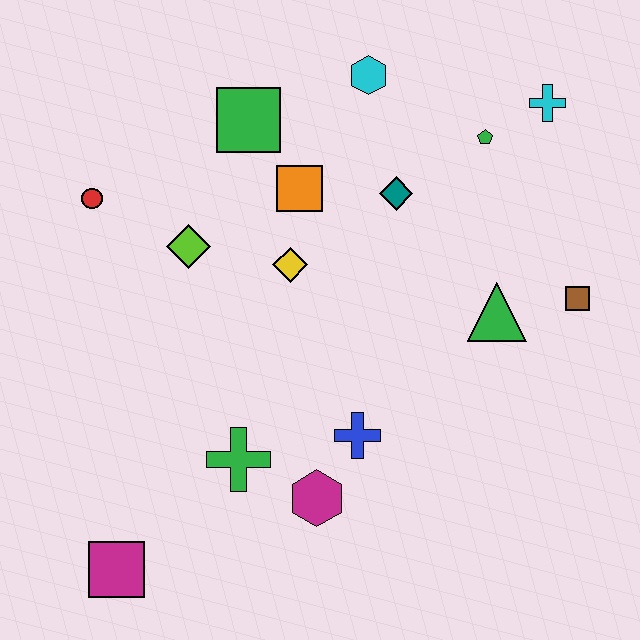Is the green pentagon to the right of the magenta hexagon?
Yes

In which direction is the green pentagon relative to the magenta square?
The green pentagon is above the magenta square.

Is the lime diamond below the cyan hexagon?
Yes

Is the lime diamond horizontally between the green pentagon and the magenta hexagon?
No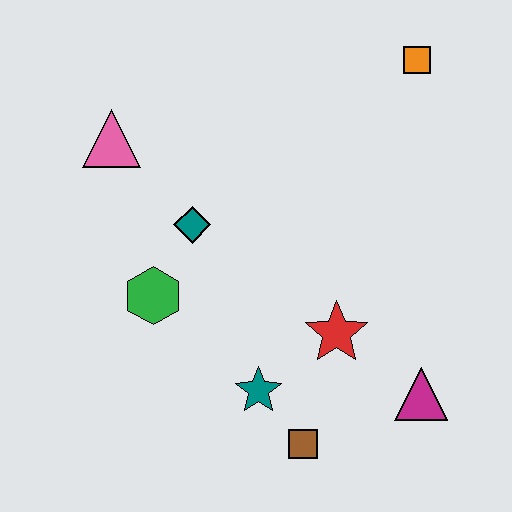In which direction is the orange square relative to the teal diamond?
The orange square is to the right of the teal diamond.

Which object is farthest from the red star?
The pink triangle is farthest from the red star.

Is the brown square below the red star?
Yes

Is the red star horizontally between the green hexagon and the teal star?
No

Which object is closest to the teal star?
The brown square is closest to the teal star.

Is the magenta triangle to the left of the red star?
No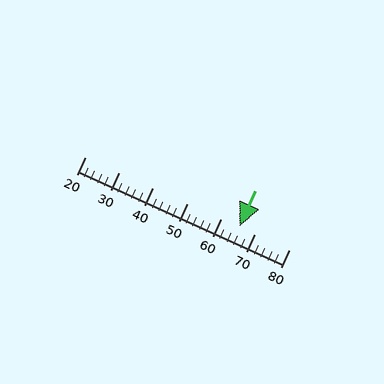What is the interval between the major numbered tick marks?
The major tick marks are spaced 10 units apart.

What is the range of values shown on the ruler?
The ruler shows values from 20 to 80.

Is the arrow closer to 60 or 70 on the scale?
The arrow is closer to 70.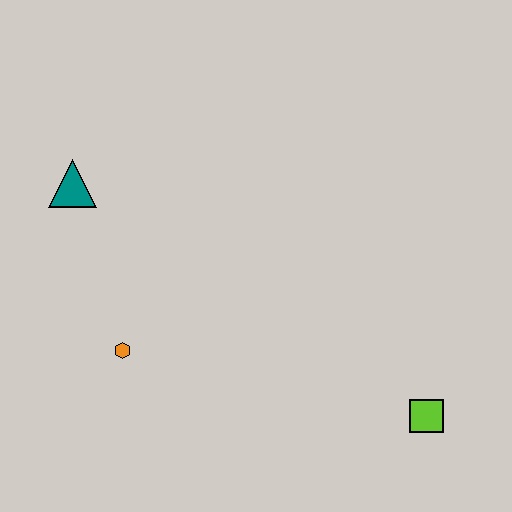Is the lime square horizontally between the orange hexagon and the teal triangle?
No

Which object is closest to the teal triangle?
The orange hexagon is closest to the teal triangle.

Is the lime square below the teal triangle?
Yes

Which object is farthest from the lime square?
The teal triangle is farthest from the lime square.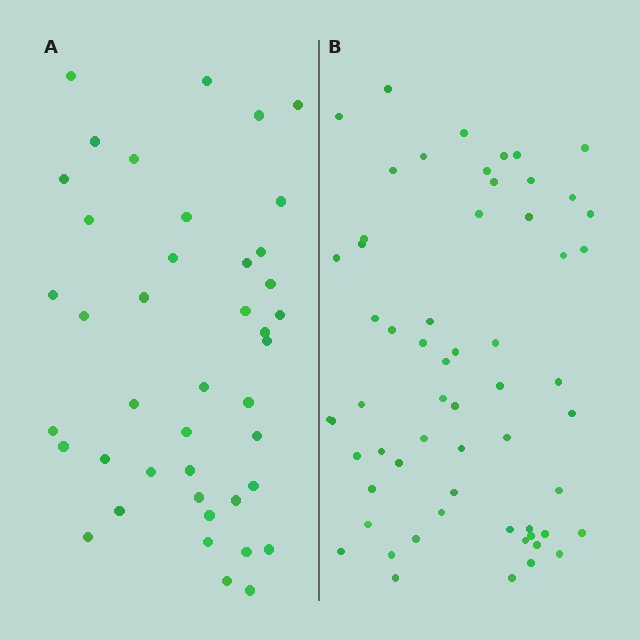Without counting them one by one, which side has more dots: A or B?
Region B (the right region) has more dots.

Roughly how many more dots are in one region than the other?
Region B has approximately 20 more dots than region A.